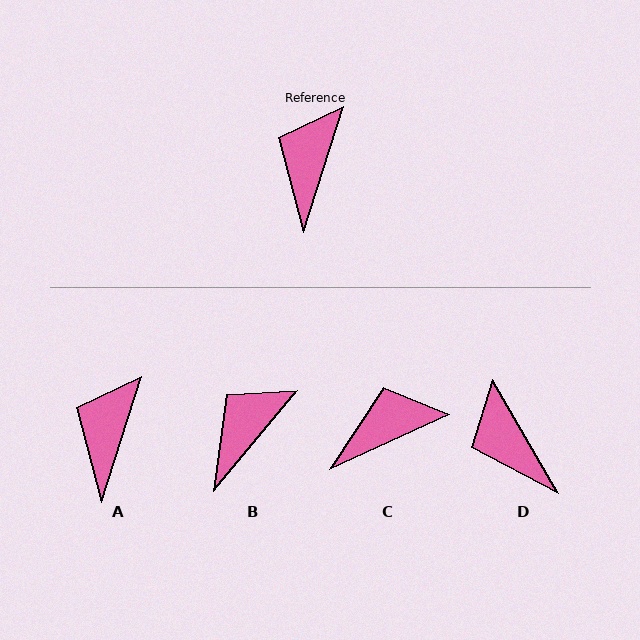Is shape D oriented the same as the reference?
No, it is off by about 47 degrees.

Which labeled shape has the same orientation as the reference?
A.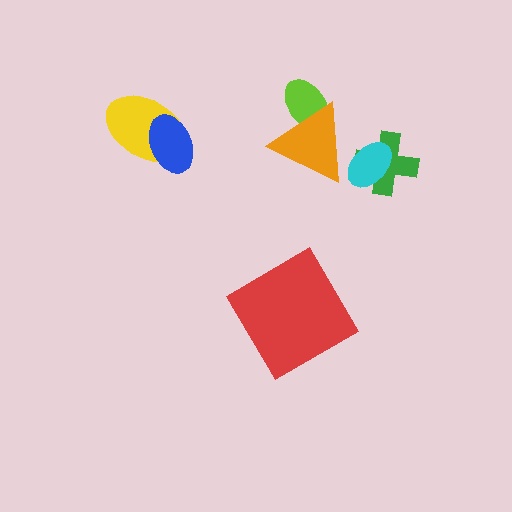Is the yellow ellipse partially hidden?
Yes, it is partially covered by another shape.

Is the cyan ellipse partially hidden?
Yes, it is partially covered by another shape.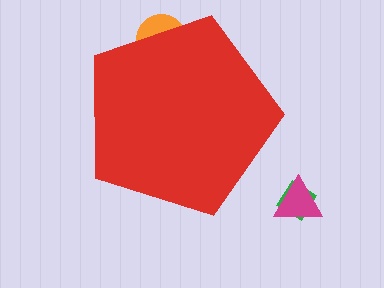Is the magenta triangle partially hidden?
No, the magenta triangle is fully visible.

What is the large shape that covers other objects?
A red pentagon.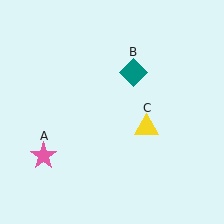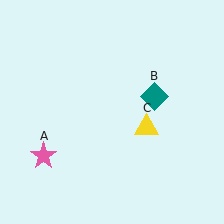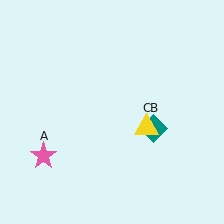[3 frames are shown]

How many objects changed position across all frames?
1 object changed position: teal diamond (object B).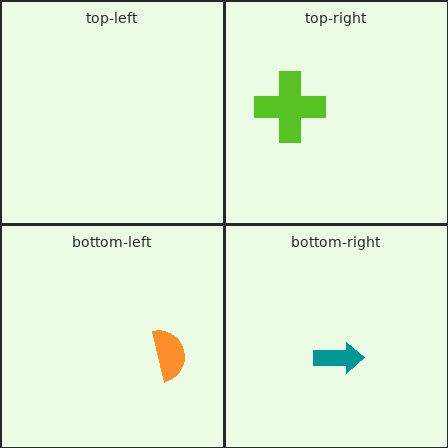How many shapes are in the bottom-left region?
1.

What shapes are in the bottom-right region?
The teal arrow.